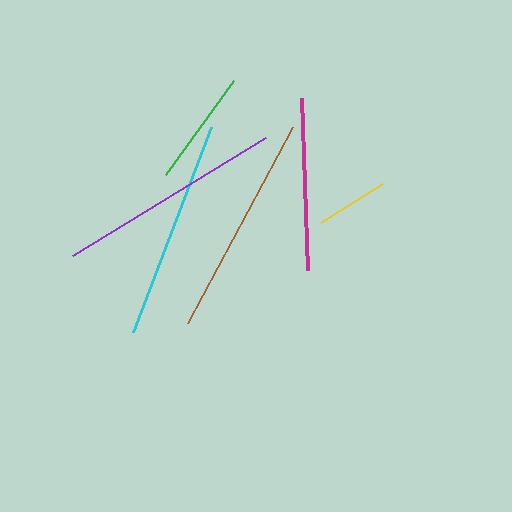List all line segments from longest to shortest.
From longest to shortest: purple, brown, cyan, magenta, green, yellow.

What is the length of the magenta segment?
The magenta segment is approximately 172 pixels long.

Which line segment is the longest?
The purple line is the longest at approximately 226 pixels.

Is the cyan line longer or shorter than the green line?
The cyan line is longer than the green line.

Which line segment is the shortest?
The yellow line is the shortest at approximately 73 pixels.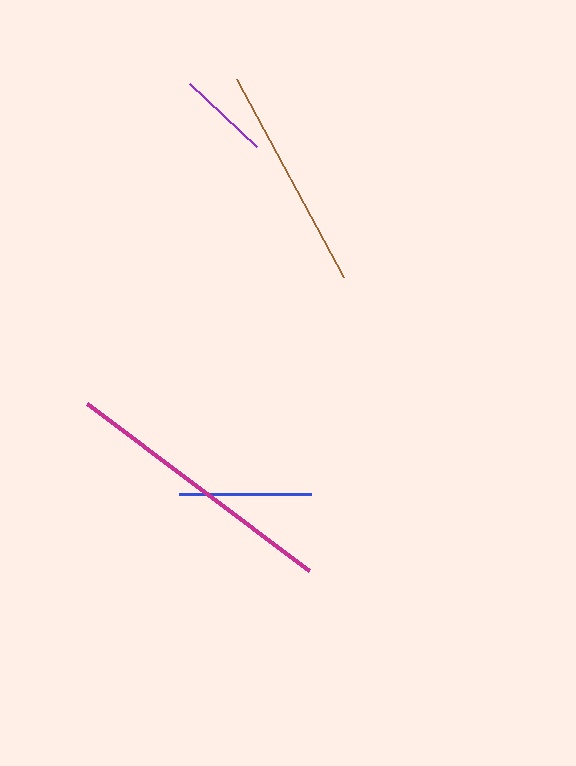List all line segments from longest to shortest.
From longest to shortest: magenta, brown, blue, purple.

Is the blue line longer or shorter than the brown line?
The brown line is longer than the blue line.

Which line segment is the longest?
The magenta line is the longest at approximately 278 pixels.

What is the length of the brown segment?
The brown segment is approximately 225 pixels long.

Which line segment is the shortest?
The purple line is the shortest at approximately 92 pixels.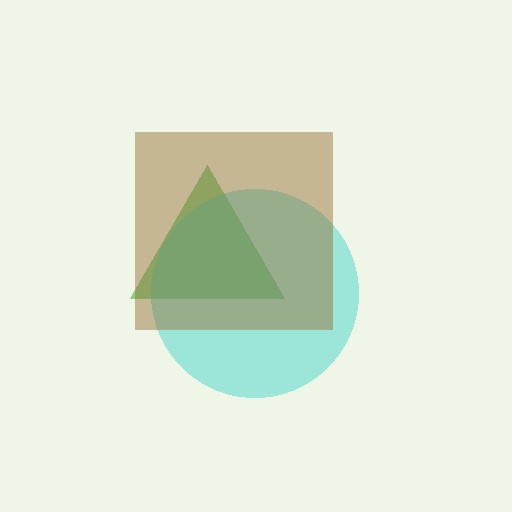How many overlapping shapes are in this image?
There are 3 overlapping shapes in the image.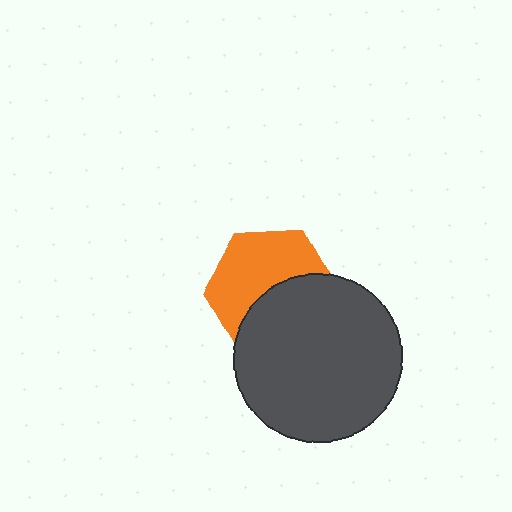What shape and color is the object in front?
The object in front is a dark gray circle.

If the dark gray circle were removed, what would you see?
You would see the complete orange hexagon.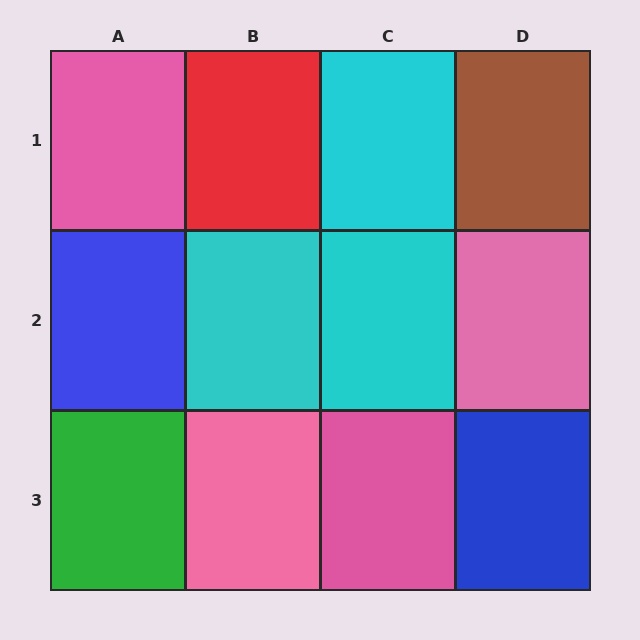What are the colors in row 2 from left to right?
Blue, cyan, cyan, pink.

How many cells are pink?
4 cells are pink.